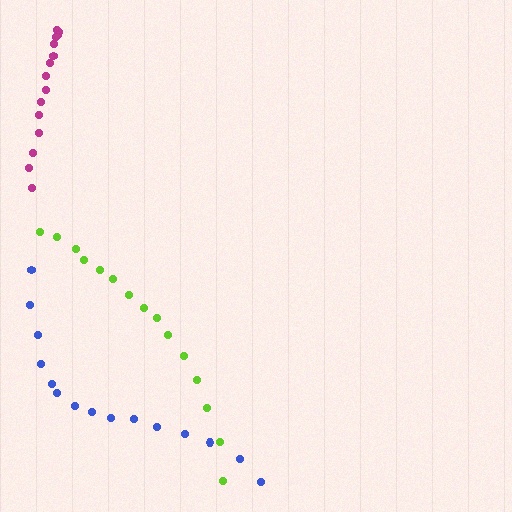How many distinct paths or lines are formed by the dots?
There are 3 distinct paths.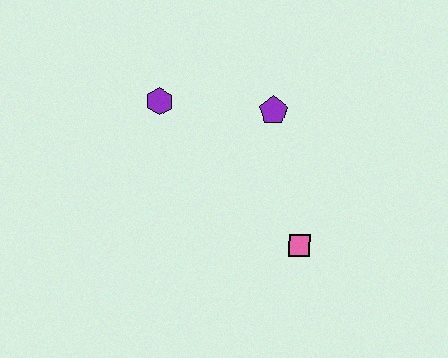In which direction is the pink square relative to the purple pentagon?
The pink square is below the purple pentagon.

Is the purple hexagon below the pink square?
No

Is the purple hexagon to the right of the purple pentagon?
No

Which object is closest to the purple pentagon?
The purple hexagon is closest to the purple pentagon.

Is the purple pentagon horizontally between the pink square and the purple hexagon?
Yes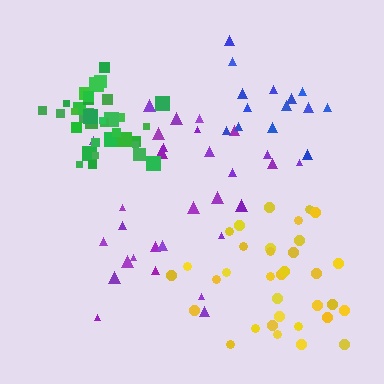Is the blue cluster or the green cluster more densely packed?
Green.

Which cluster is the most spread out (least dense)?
Purple.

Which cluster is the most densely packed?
Green.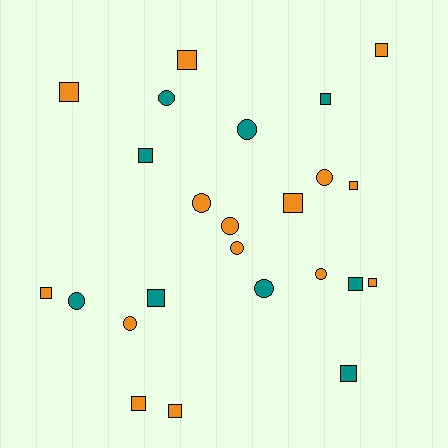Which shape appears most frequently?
Square, with 14 objects.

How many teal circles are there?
There are 4 teal circles.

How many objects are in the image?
There are 24 objects.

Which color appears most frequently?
Orange, with 15 objects.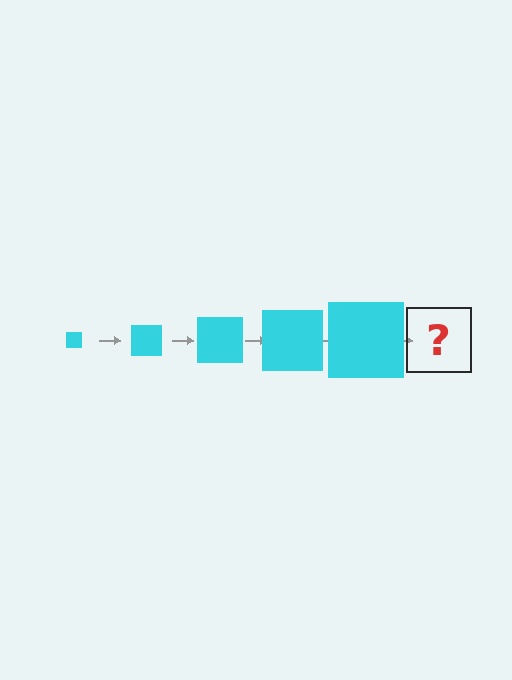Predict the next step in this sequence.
The next step is a cyan square, larger than the previous one.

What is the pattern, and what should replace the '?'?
The pattern is that the square gets progressively larger each step. The '?' should be a cyan square, larger than the previous one.